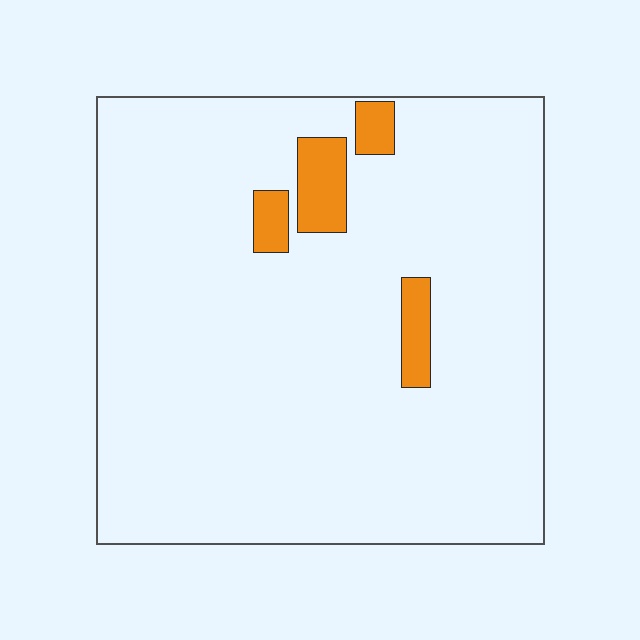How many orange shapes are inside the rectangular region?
4.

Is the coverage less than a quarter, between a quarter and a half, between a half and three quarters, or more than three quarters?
Less than a quarter.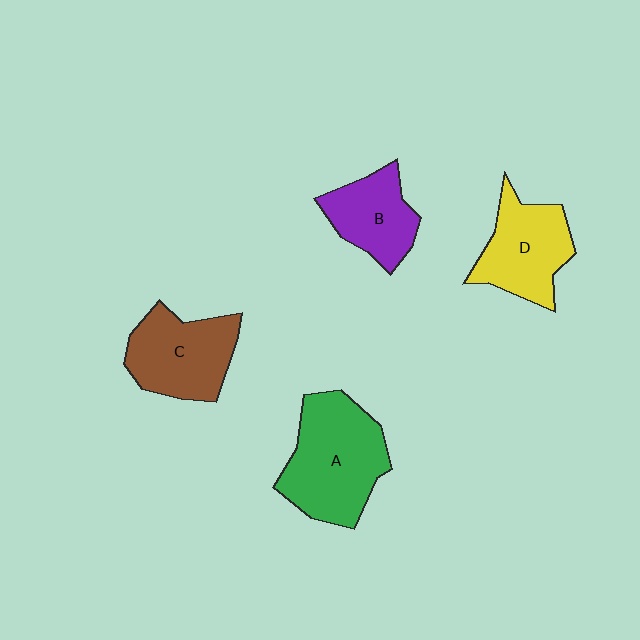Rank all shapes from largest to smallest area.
From largest to smallest: A (green), C (brown), D (yellow), B (purple).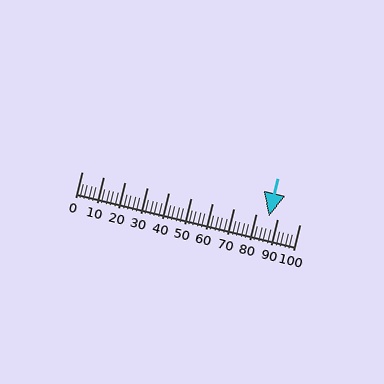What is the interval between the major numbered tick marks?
The major tick marks are spaced 10 units apart.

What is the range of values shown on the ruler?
The ruler shows values from 0 to 100.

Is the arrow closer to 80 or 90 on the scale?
The arrow is closer to 90.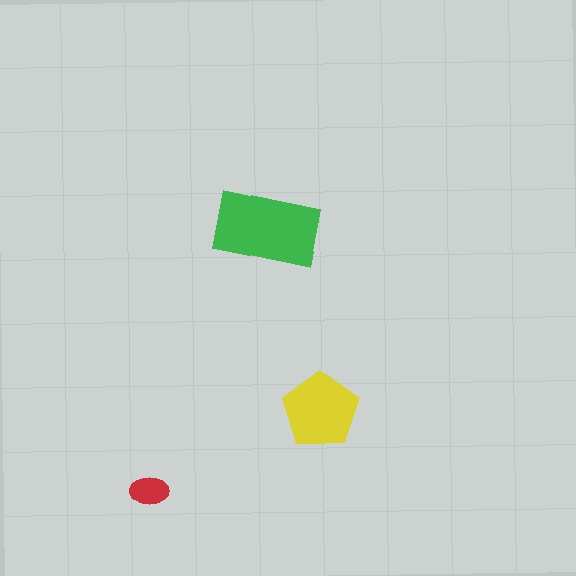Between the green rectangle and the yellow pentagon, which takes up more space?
The green rectangle.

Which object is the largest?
The green rectangle.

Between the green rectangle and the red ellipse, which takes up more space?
The green rectangle.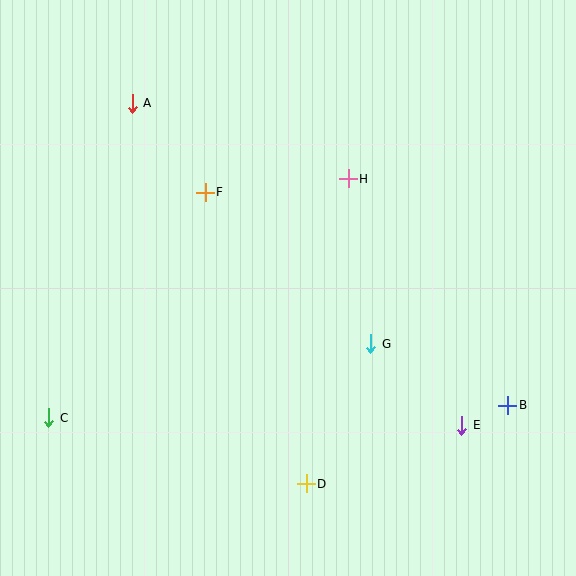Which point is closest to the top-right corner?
Point H is closest to the top-right corner.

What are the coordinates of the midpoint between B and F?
The midpoint between B and F is at (356, 299).